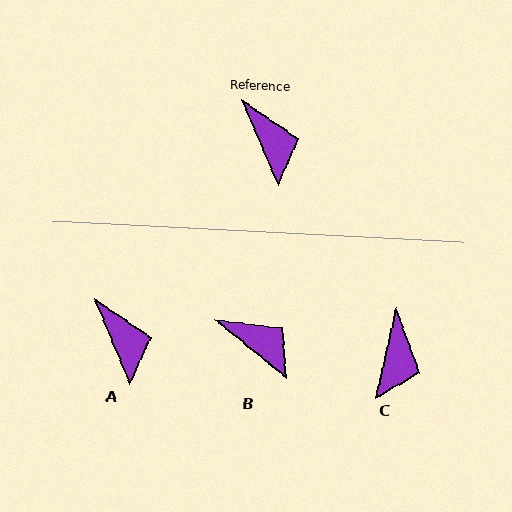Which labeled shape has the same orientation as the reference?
A.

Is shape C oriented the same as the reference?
No, it is off by about 35 degrees.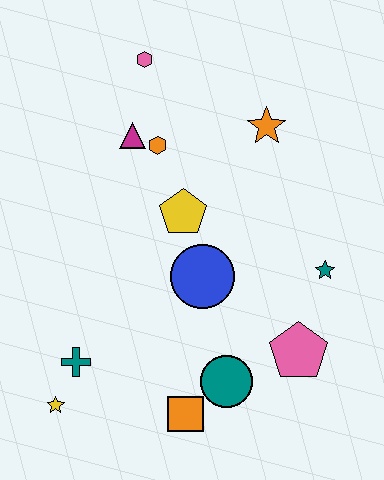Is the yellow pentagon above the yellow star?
Yes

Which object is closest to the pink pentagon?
The teal circle is closest to the pink pentagon.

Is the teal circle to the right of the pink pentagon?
No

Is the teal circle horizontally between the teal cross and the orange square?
No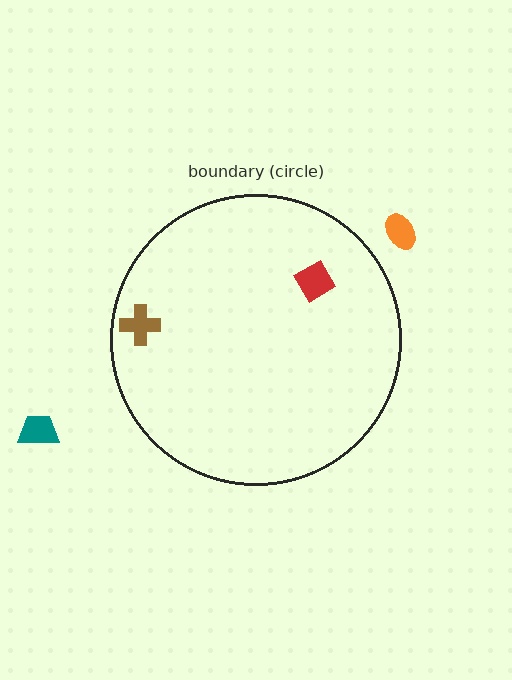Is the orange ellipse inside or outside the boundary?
Outside.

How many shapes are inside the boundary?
2 inside, 2 outside.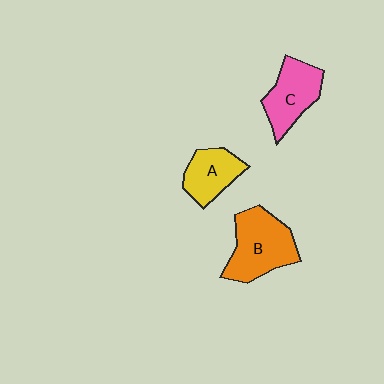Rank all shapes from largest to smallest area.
From largest to smallest: B (orange), C (pink), A (yellow).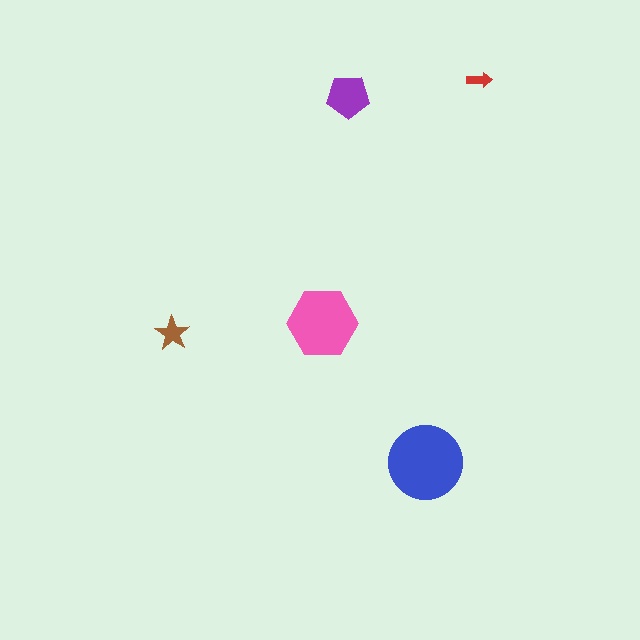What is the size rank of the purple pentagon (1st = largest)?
3rd.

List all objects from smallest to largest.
The red arrow, the brown star, the purple pentagon, the pink hexagon, the blue circle.